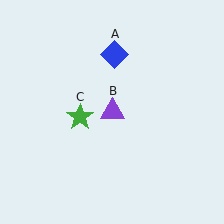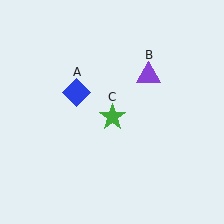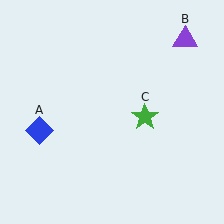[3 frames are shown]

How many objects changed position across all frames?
3 objects changed position: blue diamond (object A), purple triangle (object B), green star (object C).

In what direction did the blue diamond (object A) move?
The blue diamond (object A) moved down and to the left.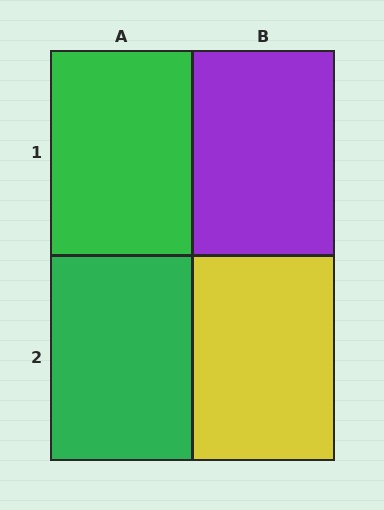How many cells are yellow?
1 cell is yellow.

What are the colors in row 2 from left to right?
Green, yellow.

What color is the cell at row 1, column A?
Green.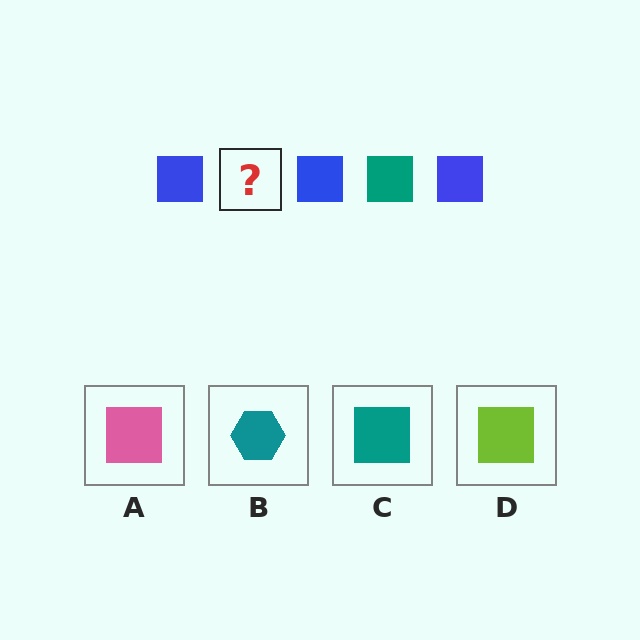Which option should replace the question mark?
Option C.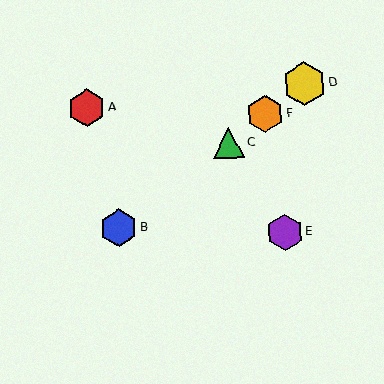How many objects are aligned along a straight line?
4 objects (B, C, D, F) are aligned along a straight line.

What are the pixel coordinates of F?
Object F is at (265, 114).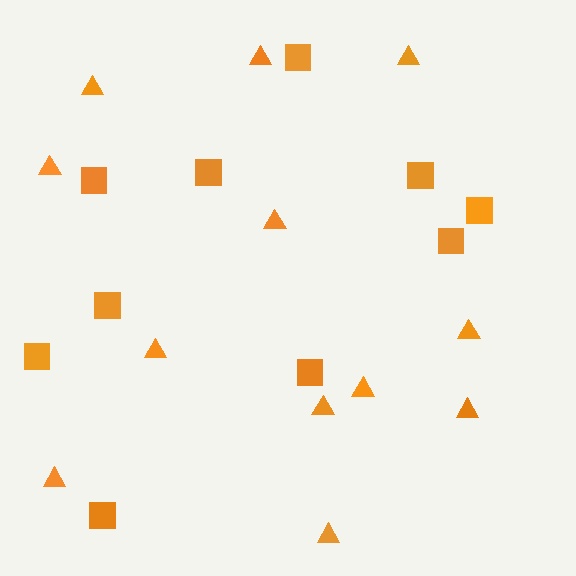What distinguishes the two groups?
There are 2 groups: one group of triangles (12) and one group of squares (10).